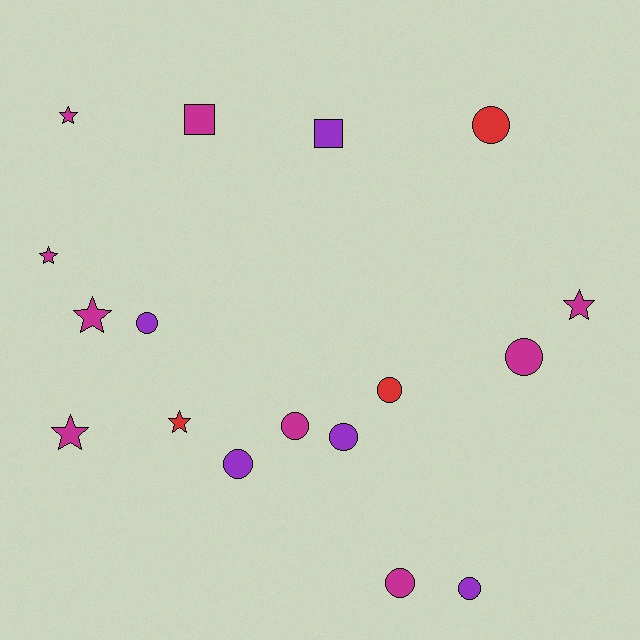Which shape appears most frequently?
Circle, with 9 objects.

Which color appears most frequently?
Magenta, with 9 objects.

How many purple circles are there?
There are 4 purple circles.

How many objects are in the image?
There are 17 objects.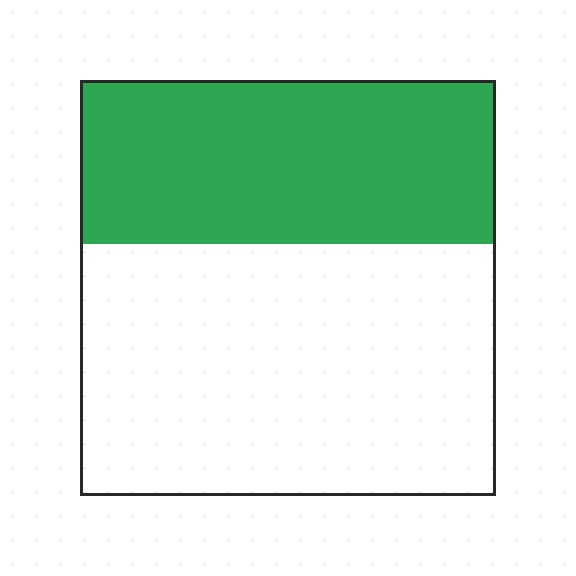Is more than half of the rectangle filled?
No.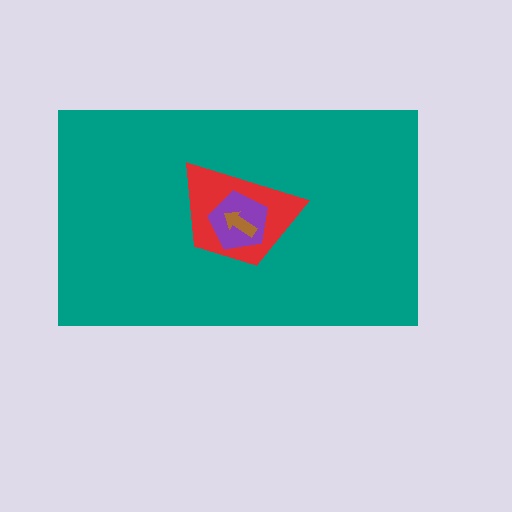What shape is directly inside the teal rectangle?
The red trapezoid.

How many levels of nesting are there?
4.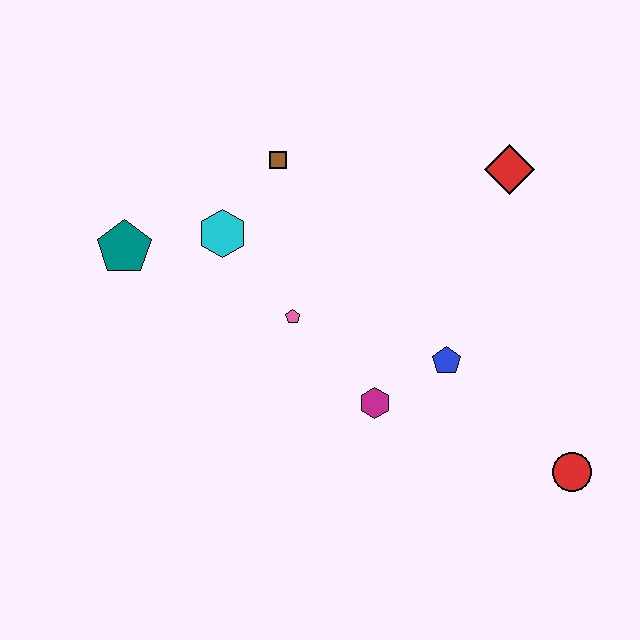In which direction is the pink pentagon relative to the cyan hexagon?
The pink pentagon is below the cyan hexagon.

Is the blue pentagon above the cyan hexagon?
No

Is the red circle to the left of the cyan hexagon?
No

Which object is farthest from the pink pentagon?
The red circle is farthest from the pink pentagon.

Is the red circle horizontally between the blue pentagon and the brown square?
No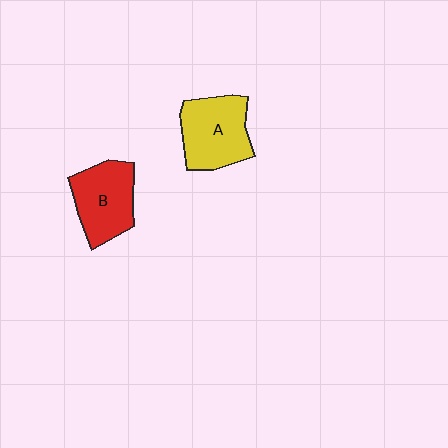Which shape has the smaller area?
Shape B (red).